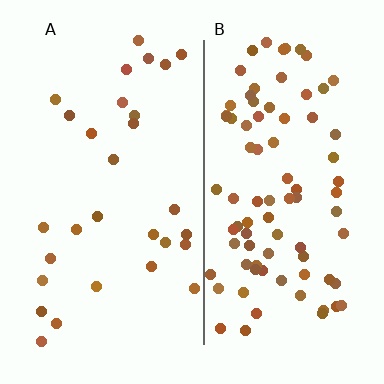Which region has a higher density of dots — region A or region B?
B (the right).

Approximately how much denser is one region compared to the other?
Approximately 2.9× — region B over region A.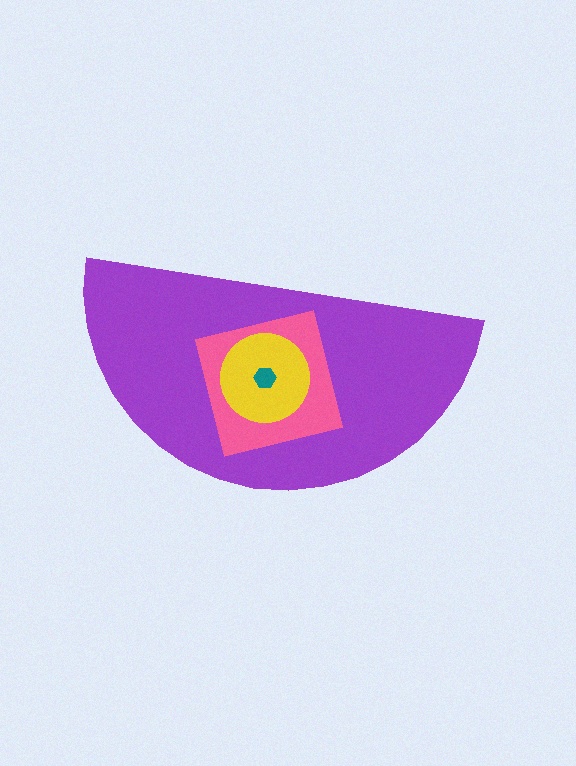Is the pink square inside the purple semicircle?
Yes.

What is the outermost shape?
The purple semicircle.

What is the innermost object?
The teal hexagon.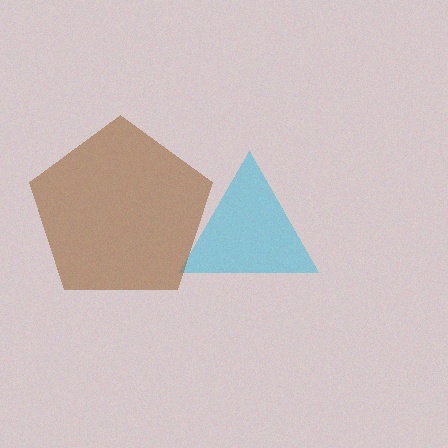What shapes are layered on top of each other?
The layered shapes are: a cyan triangle, a brown pentagon.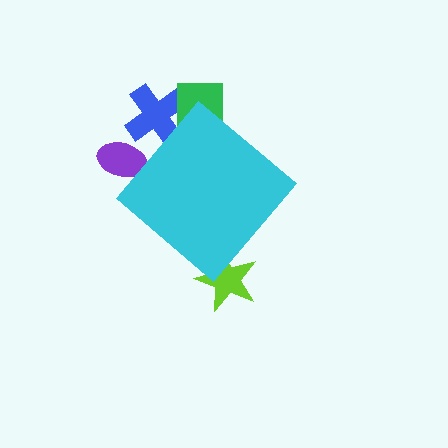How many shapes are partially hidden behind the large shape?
4 shapes are partially hidden.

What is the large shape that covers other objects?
A cyan diamond.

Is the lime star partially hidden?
Yes, the lime star is partially hidden behind the cyan diamond.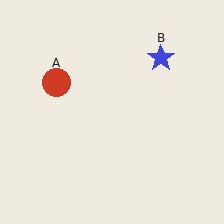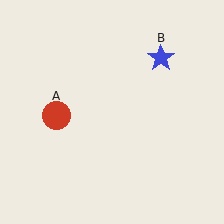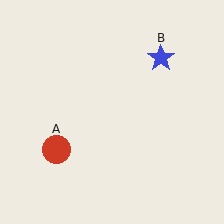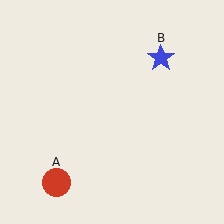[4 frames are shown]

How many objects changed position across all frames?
1 object changed position: red circle (object A).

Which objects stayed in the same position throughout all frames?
Blue star (object B) remained stationary.